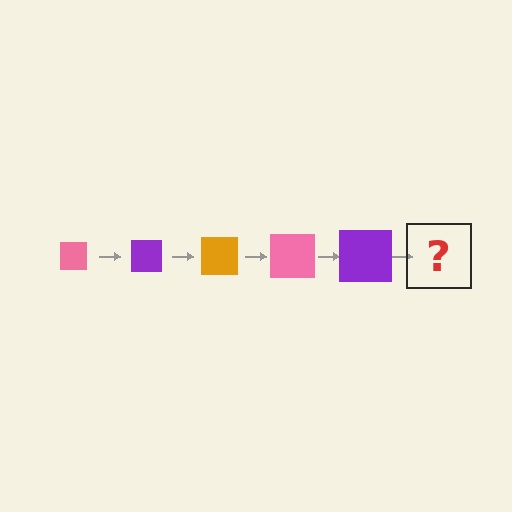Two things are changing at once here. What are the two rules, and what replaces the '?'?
The two rules are that the square grows larger each step and the color cycles through pink, purple, and orange. The '?' should be an orange square, larger than the previous one.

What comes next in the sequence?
The next element should be an orange square, larger than the previous one.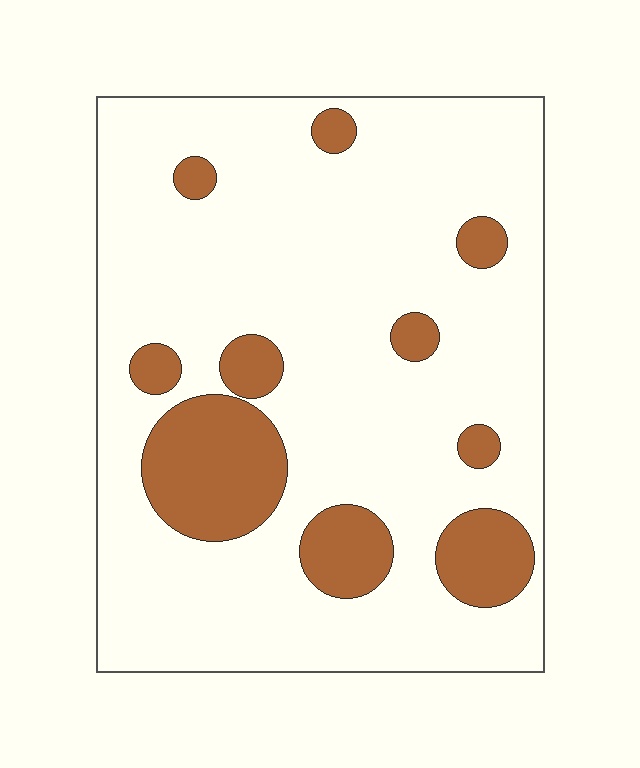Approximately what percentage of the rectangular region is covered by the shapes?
Approximately 20%.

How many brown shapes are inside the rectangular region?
10.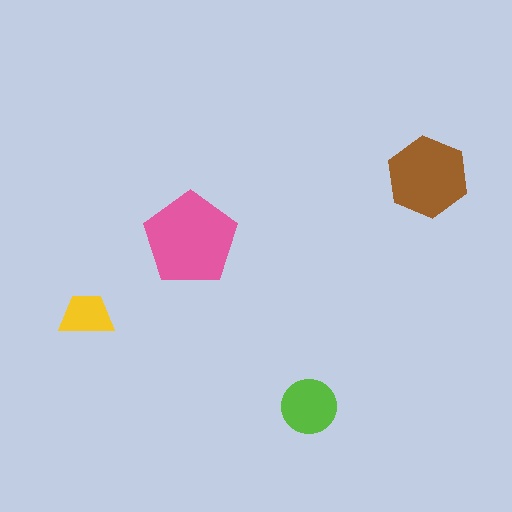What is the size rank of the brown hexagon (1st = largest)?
2nd.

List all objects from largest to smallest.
The pink pentagon, the brown hexagon, the lime circle, the yellow trapezoid.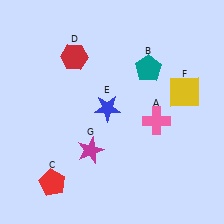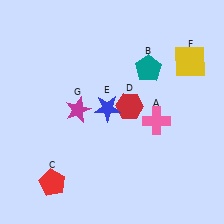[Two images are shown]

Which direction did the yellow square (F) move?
The yellow square (F) moved up.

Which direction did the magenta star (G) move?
The magenta star (G) moved up.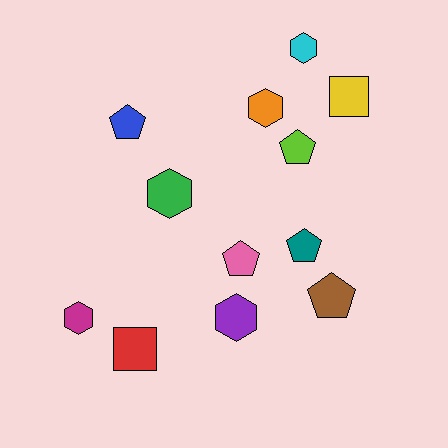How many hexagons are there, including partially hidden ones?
There are 5 hexagons.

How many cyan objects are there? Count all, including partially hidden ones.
There is 1 cyan object.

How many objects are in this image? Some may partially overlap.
There are 12 objects.